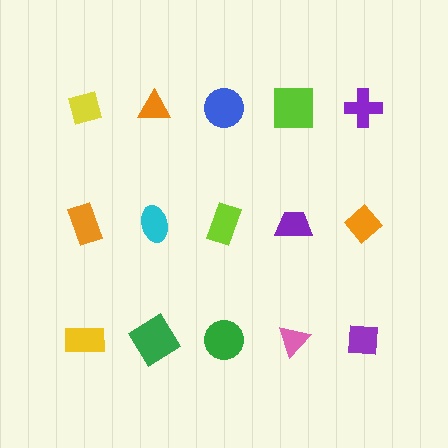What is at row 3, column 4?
A pink triangle.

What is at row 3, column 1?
A yellow rectangle.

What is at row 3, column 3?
A green circle.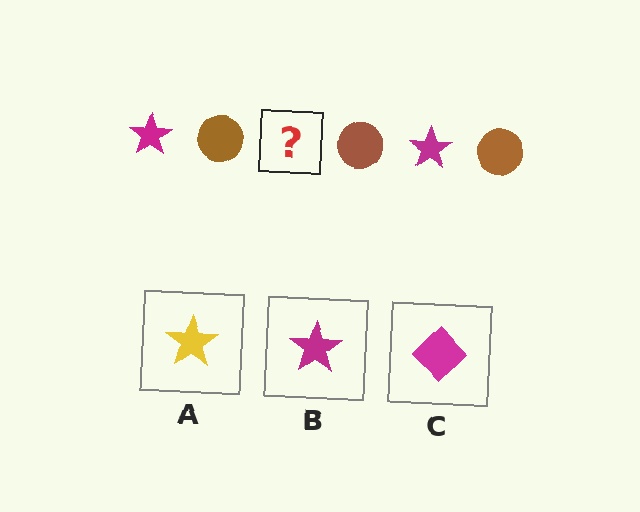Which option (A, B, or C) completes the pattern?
B.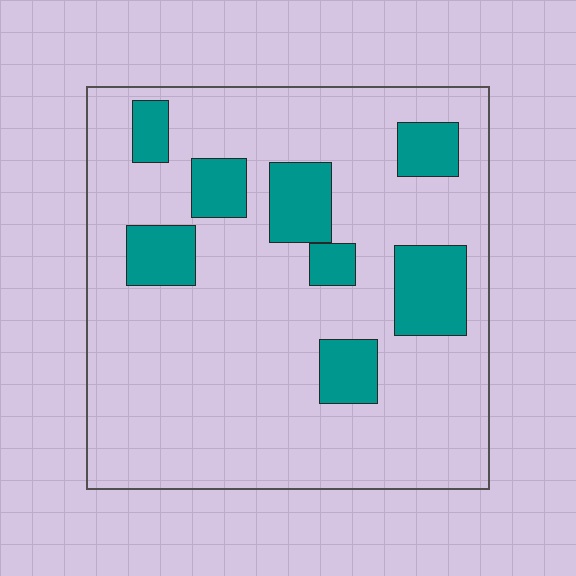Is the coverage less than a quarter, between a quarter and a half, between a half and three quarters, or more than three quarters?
Less than a quarter.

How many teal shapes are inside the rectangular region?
8.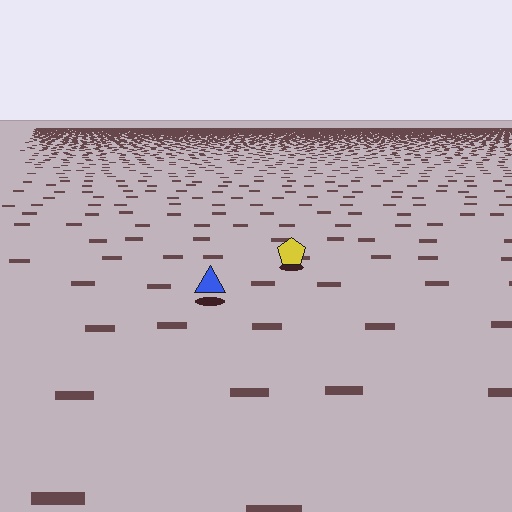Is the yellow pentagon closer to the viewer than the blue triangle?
No. The blue triangle is closer — you can tell from the texture gradient: the ground texture is coarser near it.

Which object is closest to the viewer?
The blue triangle is closest. The texture marks near it are larger and more spread out.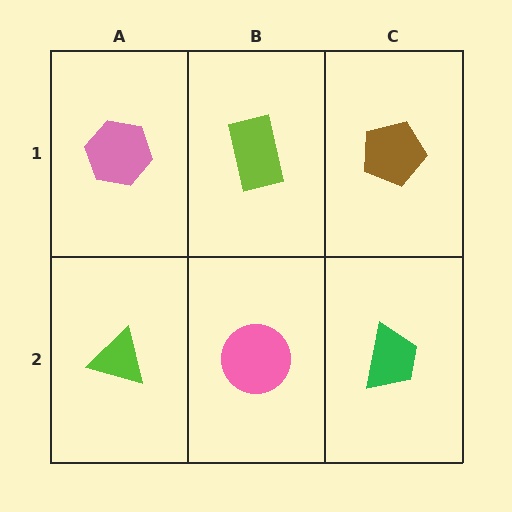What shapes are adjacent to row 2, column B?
A lime rectangle (row 1, column B), a lime triangle (row 2, column A), a green trapezoid (row 2, column C).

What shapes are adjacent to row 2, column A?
A pink hexagon (row 1, column A), a pink circle (row 2, column B).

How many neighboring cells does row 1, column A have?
2.